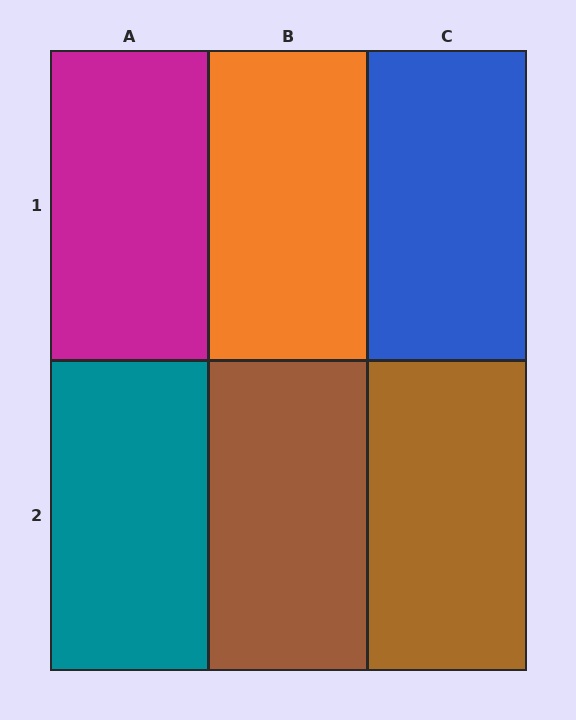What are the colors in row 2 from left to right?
Teal, brown, brown.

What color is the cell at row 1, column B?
Orange.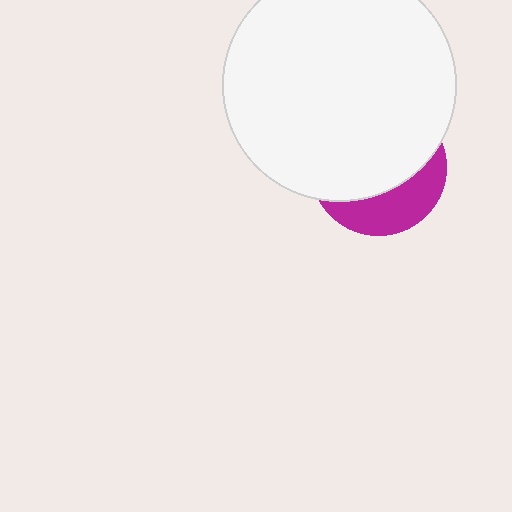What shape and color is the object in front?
The object in front is a white circle.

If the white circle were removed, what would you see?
You would see the complete magenta circle.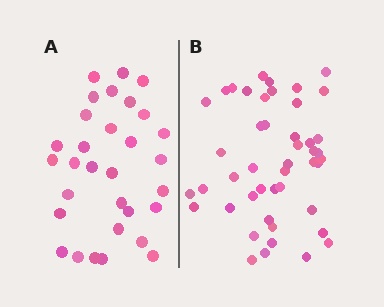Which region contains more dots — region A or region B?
Region B (the right region) has more dots.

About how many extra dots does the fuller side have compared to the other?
Region B has approximately 15 more dots than region A.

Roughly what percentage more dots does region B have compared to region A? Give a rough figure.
About 50% more.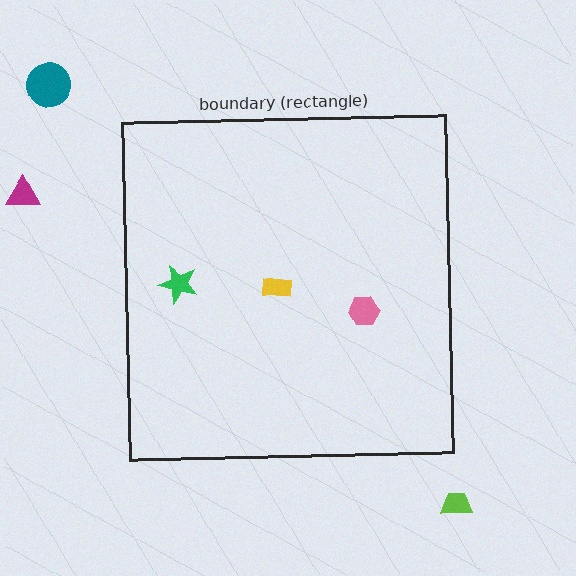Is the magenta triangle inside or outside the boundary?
Outside.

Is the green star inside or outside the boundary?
Inside.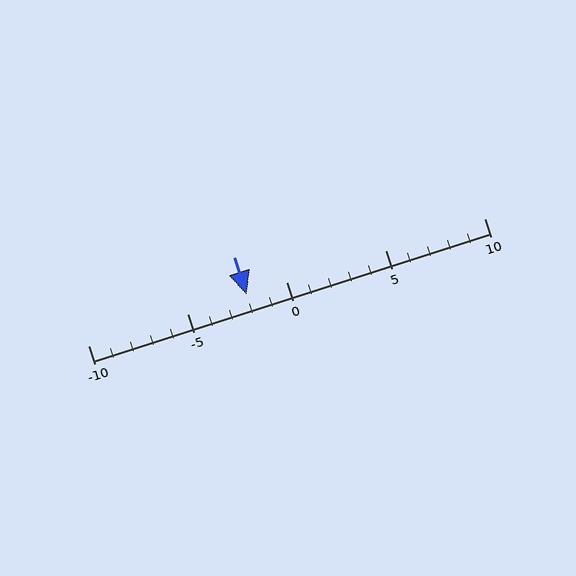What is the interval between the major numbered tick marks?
The major tick marks are spaced 5 units apart.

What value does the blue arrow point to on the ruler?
The blue arrow points to approximately -2.